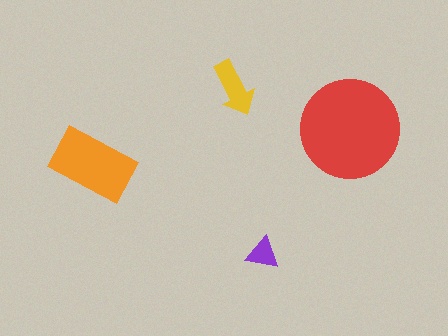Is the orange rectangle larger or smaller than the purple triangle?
Larger.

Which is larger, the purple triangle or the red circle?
The red circle.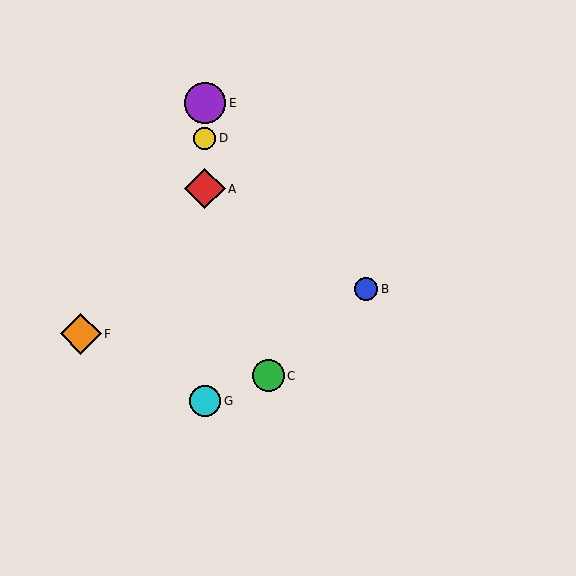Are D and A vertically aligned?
Yes, both are at x≈205.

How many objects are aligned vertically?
4 objects (A, D, E, G) are aligned vertically.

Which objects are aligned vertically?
Objects A, D, E, G are aligned vertically.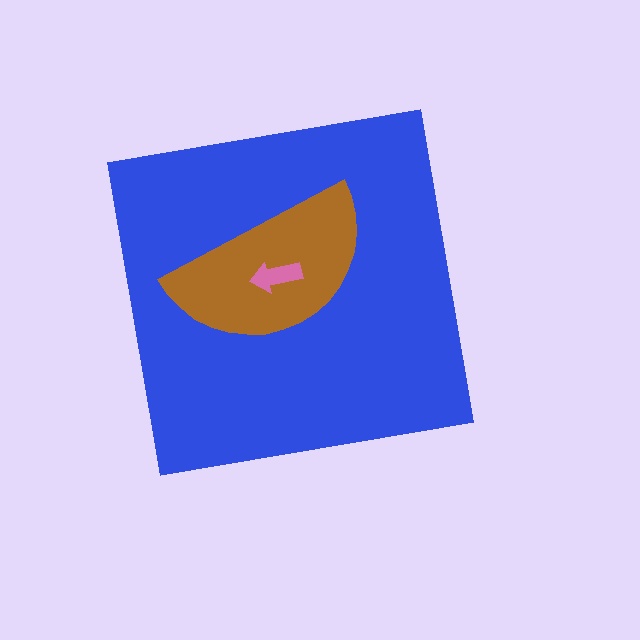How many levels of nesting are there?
3.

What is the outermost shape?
The blue square.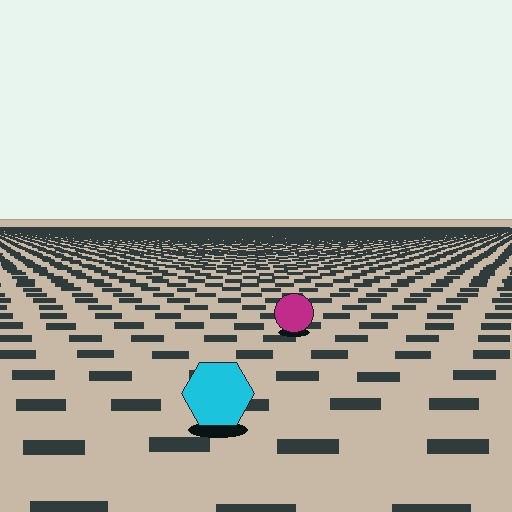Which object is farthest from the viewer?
The magenta circle is farthest from the viewer. It appears smaller and the ground texture around it is denser.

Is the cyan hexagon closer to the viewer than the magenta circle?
Yes. The cyan hexagon is closer — you can tell from the texture gradient: the ground texture is coarser near it.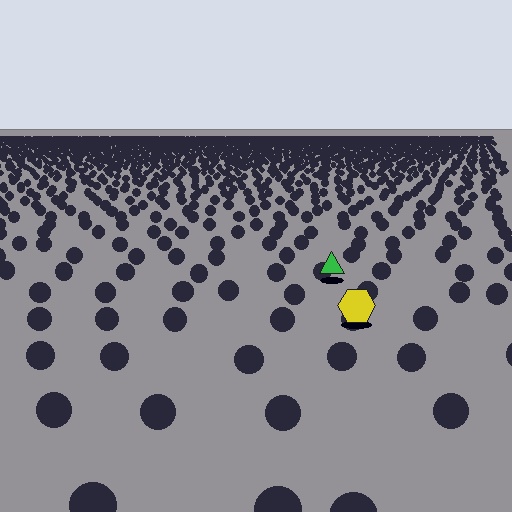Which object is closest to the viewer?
The yellow hexagon is closest. The texture marks near it are larger and more spread out.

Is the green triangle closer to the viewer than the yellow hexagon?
No. The yellow hexagon is closer — you can tell from the texture gradient: the ground texture is coarser near it.